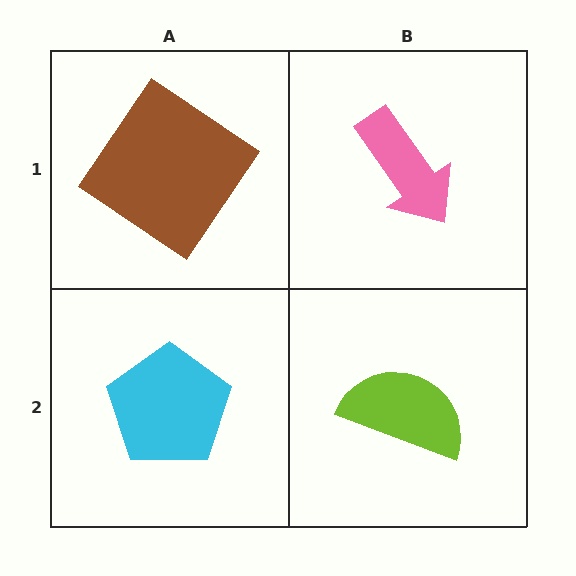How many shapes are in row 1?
2 shapes.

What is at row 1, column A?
A brown diamond.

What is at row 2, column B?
A lime semicircle.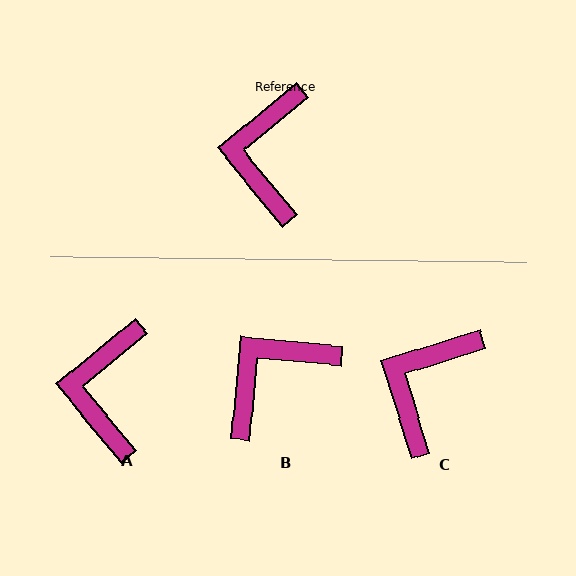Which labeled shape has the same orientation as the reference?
A.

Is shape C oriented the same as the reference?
No, it is off by about 22 degrees.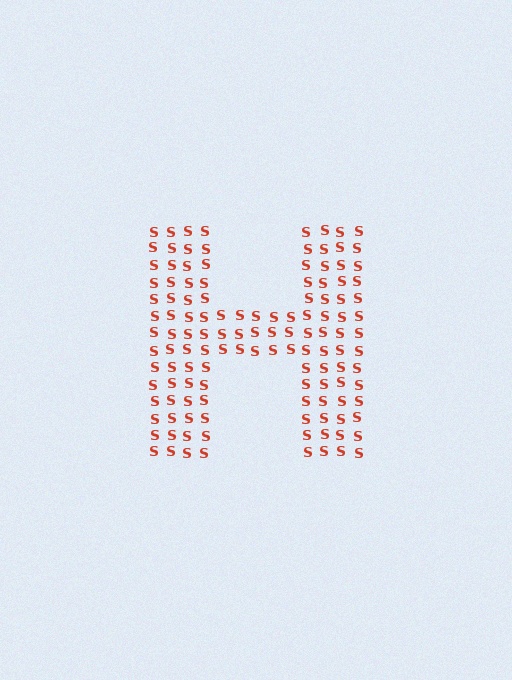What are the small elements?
The small elements are letter S's.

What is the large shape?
The large shape is the letter H.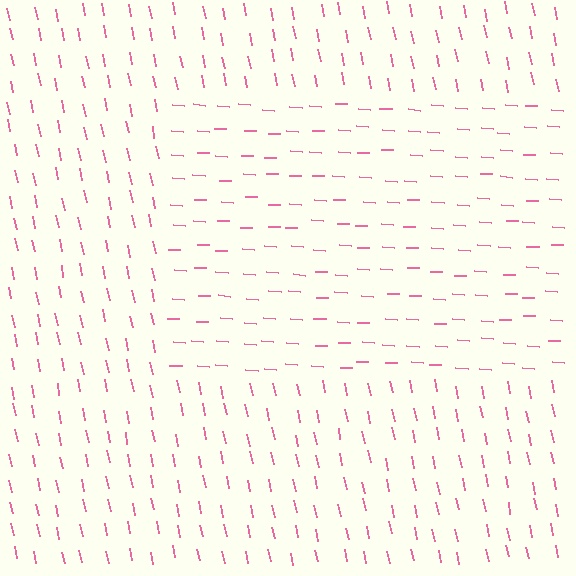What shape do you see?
I see a rectangle.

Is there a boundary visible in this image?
Yes, there is a texture boundary formed by a change in line orientation.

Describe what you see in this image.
The image is filled with small pink line segments. A rectangle region in the image has lines oriented differently from the surrounding lines, creating a visible texture boundary.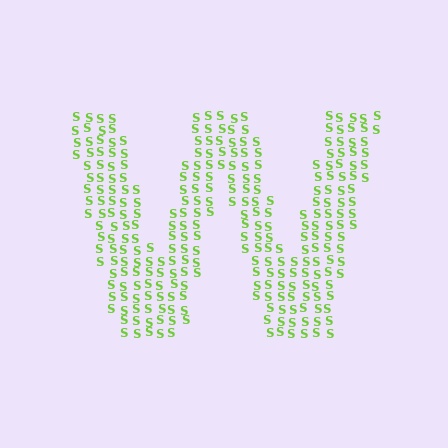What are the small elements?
The small elements are letter S's.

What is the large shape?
The large shape is the letter W.